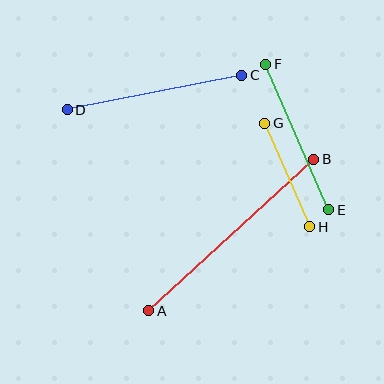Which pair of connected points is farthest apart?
Points A and B are farthest apart.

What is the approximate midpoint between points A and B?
The midpoint is at approximately (231, 235) pixels.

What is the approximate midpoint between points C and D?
The midpoint is at approximately (155, 93) pixels.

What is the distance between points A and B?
The distance is approximately 224 pixels.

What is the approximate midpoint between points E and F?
The midpoint is at approximately (297, 137) pixels.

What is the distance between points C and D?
The distance is approximately 178 pixels.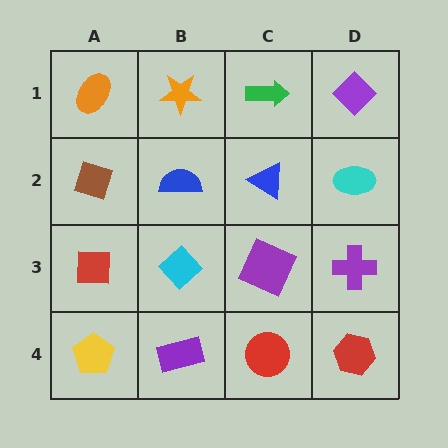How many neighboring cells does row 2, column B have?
4.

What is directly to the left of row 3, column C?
A cyan diamond.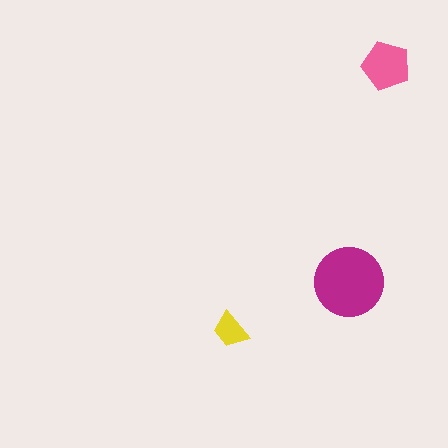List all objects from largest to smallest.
The magenta circle, the pink pentagon, the yellow trapezoid.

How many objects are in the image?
There are 3 objects in the image.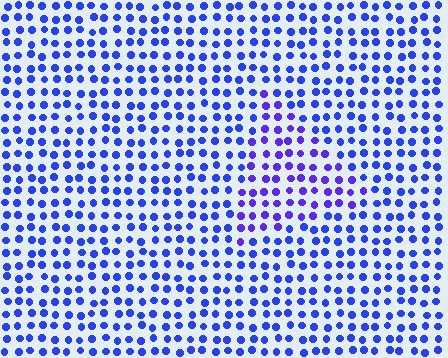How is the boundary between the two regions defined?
The boundary is defined purely by a slight shift in hue (about 25 degrees). Spacing, size, and orientation are identical on both sides.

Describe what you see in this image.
The image is filled with small blue elements in a uniform arrangement. A triangle-shaped region is visible where the elements are tinted to a slightly different hue, forming a subtle color boundary.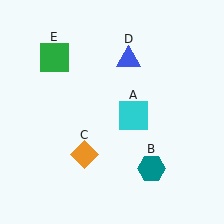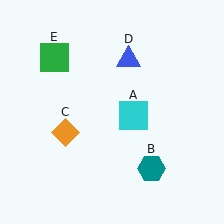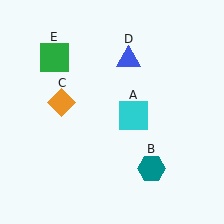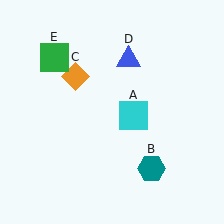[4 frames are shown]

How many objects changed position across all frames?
1 object changed position: orange diamond (object C).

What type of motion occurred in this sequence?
The orange diamond (object C) rotated clockwise around the center of the scene.